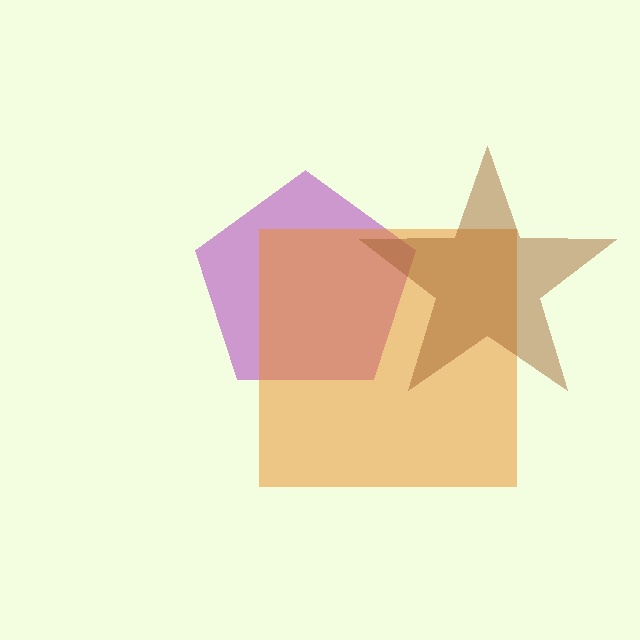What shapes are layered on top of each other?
The layered shapes are: a purple pentagon, an orange square, a brown star.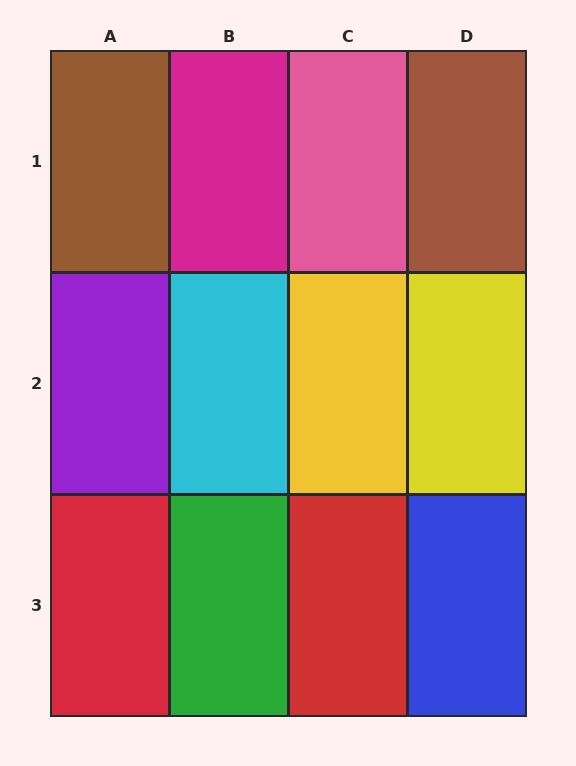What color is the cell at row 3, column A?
Red.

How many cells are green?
1 cell is green.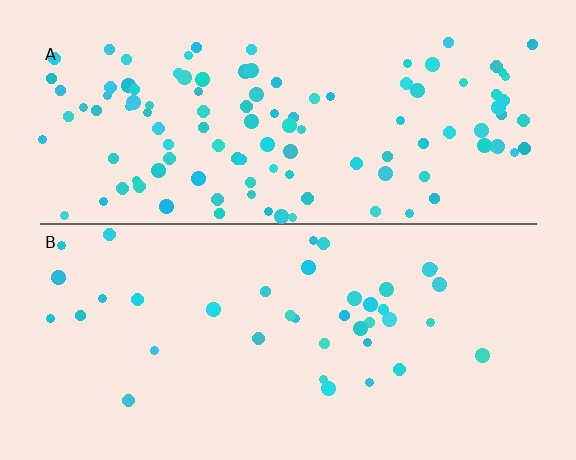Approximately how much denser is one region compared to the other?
Approximately 2.8× — region A over region B.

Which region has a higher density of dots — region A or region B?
A (the top).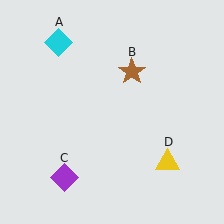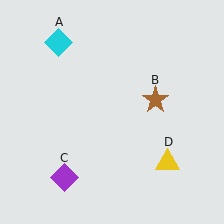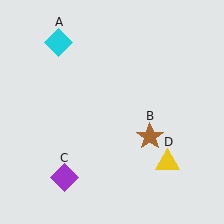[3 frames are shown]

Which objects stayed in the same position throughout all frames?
Cyan diamond (object A) and purple diamond (object C) and yellow triangle (object D) remained stationary.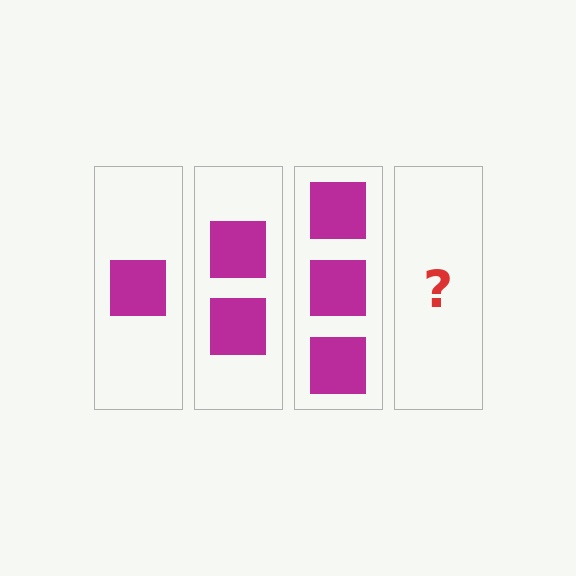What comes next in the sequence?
The next element should be 4 squares.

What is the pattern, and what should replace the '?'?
The pattern is that each step adds one more square. The '?' should be 4 squares.